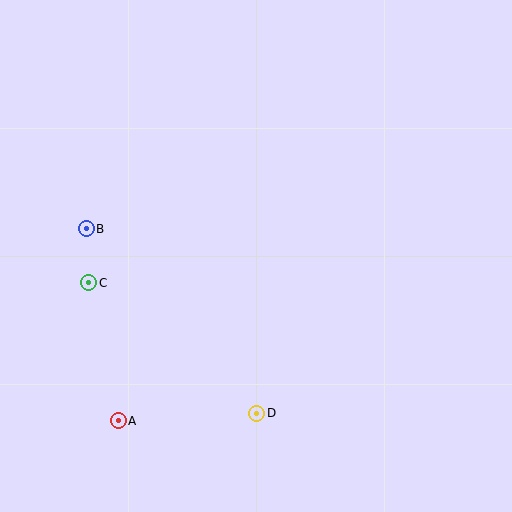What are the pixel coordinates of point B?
Point B is at (86, 229).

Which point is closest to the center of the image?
Point D at (257, 413) is closest to the center.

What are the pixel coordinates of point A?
Point A is at (118, 421).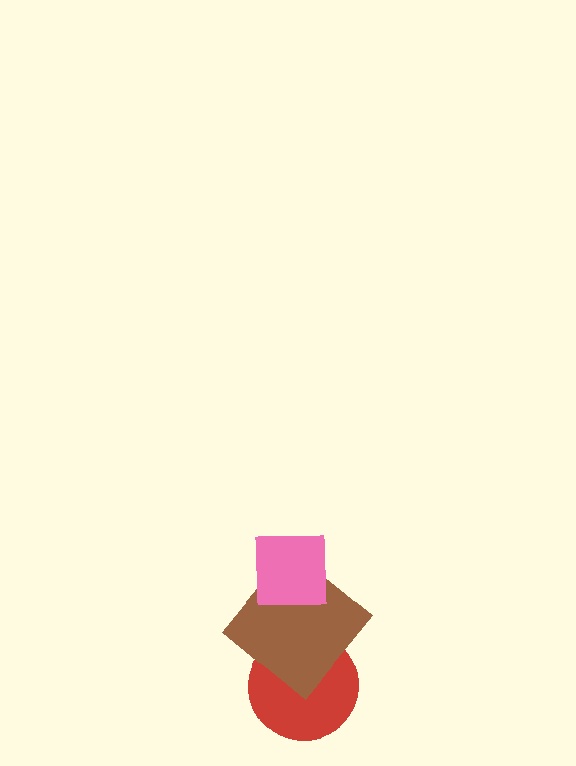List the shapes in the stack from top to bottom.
From top to bottom: the pink square, the brown diamond, the red circle.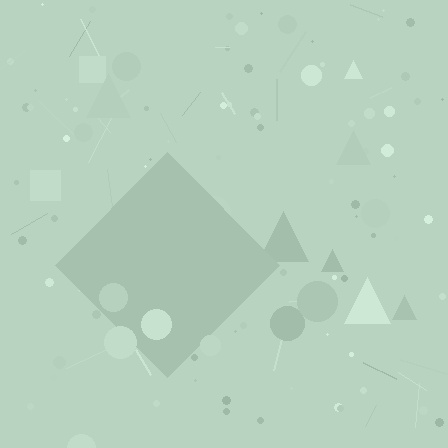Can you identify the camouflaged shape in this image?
The camouflaged shape is a diamond.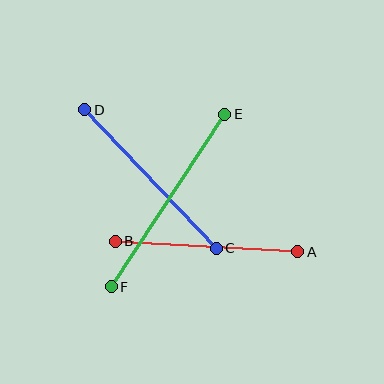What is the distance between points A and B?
The distance is approximately 183 pixels.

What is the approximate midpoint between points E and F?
The midpoint is at approximately (168, 201) pixels.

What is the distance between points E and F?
The distance is approximately 206 pixels.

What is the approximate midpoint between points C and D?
The midpoint is at approximately (150, 179) pixels.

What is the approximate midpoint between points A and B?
The midpoint is at approximately (206, 246) pixels.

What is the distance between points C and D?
The distance is approximately 191 pixels.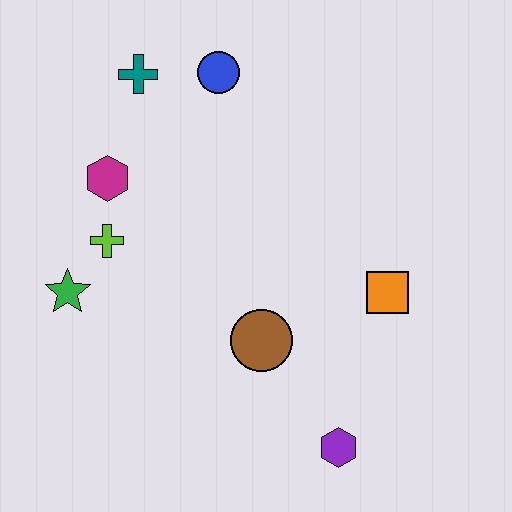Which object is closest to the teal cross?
The blue circle is closest to the teal cross.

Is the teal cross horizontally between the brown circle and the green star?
Yes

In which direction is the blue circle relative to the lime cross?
The blue circle is above the lime cross.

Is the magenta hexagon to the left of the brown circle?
Yes